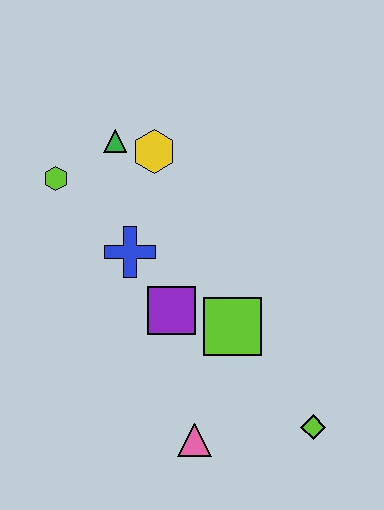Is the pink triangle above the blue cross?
No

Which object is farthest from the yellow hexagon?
The lime diamond is farthest from the yellow hexagon.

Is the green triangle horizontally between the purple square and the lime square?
No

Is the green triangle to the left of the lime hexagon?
No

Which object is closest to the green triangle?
The yellow hexagon is closest to the green triangle.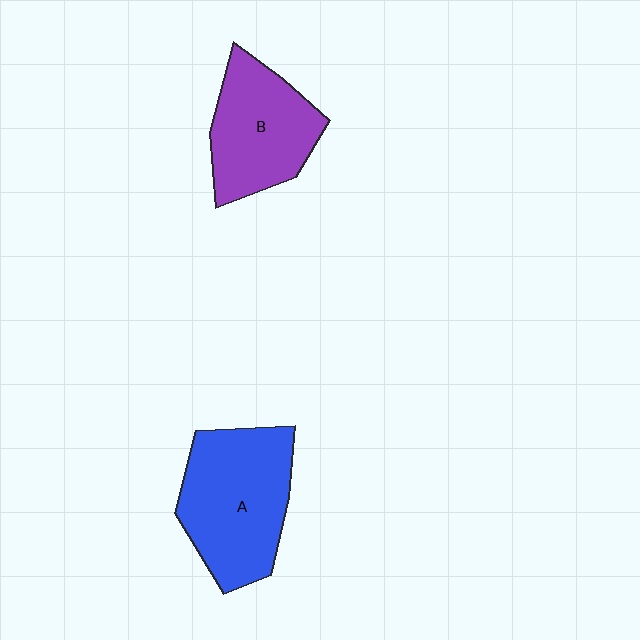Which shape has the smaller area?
Shape B (purple).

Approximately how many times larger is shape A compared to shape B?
Approximately 1.2 times.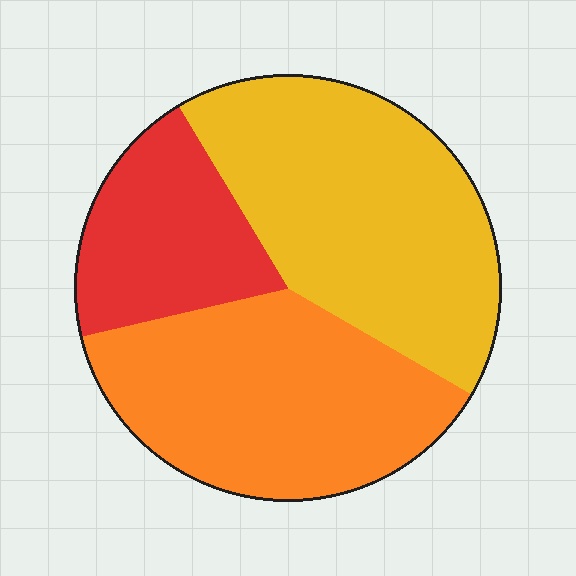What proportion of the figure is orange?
Orange covers 38% of the figure.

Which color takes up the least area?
Red, at roughly 20%.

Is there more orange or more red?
Orange.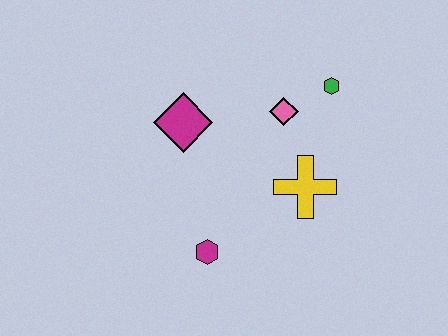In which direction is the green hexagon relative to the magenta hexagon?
The green hexagon is above the magenta hexagon.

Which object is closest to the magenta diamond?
The pink diamond is closest to the magenta diamond.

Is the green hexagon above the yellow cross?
Yes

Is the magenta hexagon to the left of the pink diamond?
Yes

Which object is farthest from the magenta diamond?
The green hexagon is farthest from the magenta diamond.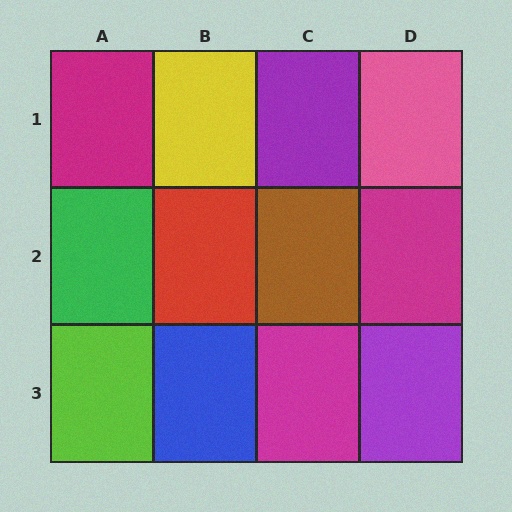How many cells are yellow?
1 cell is yellow.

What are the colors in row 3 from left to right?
Lime, blue, magenta, purple.